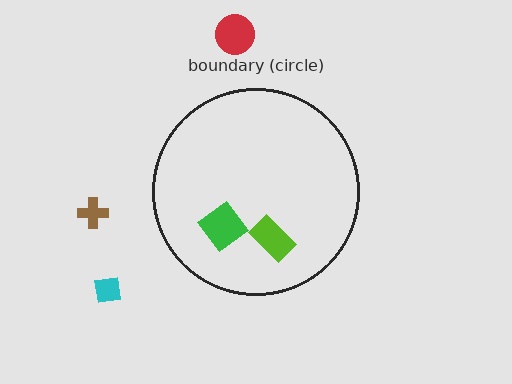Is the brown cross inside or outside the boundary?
Outside.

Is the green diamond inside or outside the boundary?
Inside.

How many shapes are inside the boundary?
2 inside, 3 outside.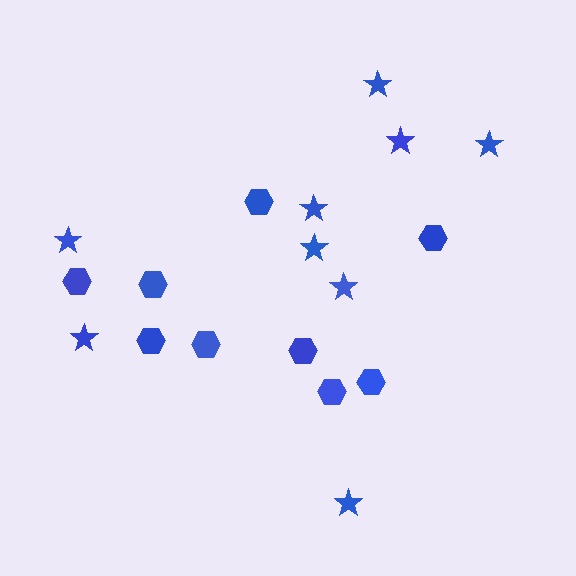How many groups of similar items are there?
There are 2 groups: one group of stars (9) and one group of hexagons (9).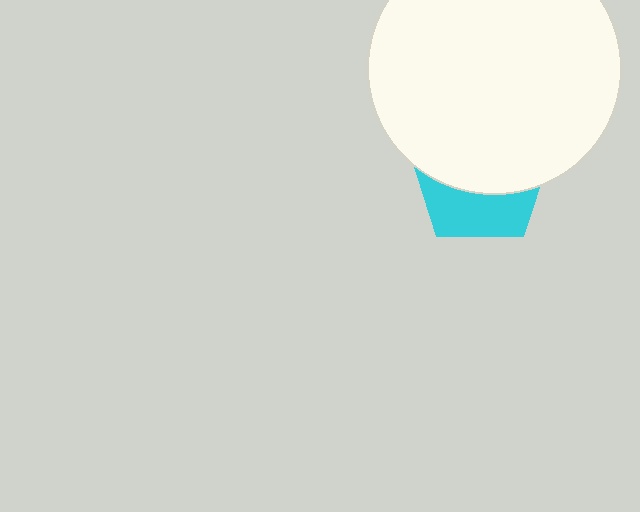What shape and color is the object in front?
The object in front is a white circle.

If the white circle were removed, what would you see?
You would see the complete cyan pentagon.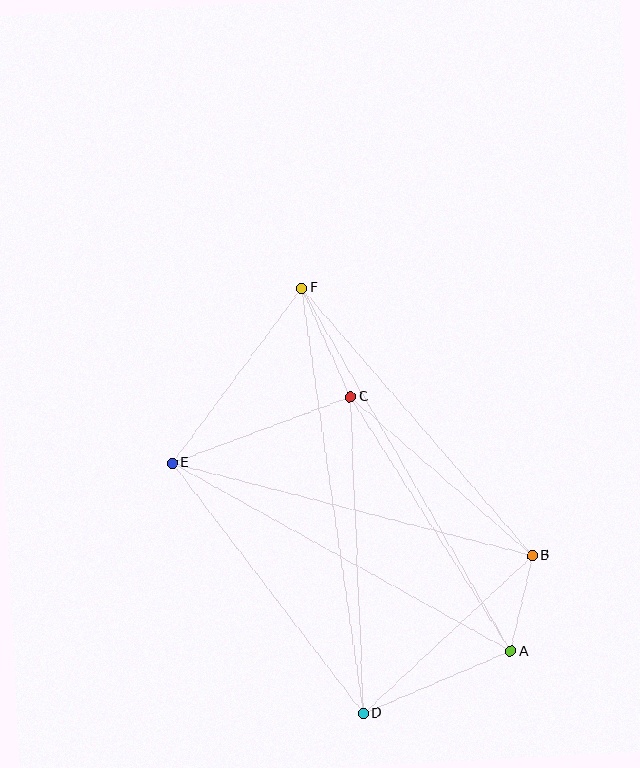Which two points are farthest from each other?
Points D and F are farthest from each other.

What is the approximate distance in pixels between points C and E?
The distance between C and E is approximately 190 pixels.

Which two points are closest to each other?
Points A and B are closest to each other.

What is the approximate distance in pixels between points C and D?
The distance between C and D is approximately 317 pixels.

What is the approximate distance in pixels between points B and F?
The distance between B and F is approximately 353 pixels.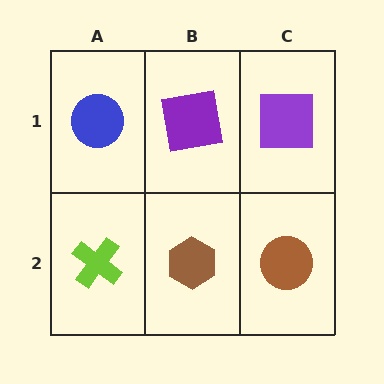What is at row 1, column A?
A blue circle.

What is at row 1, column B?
A purple square.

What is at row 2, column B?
A brown hexagon.